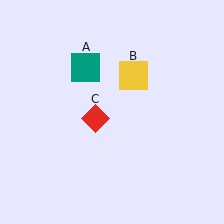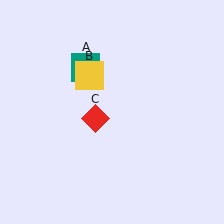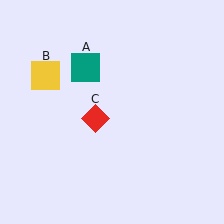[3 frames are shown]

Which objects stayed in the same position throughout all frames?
Teal square (object A) and red diamond (object C) remained stationary.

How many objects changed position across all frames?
1 object changed position: yellow square (object B).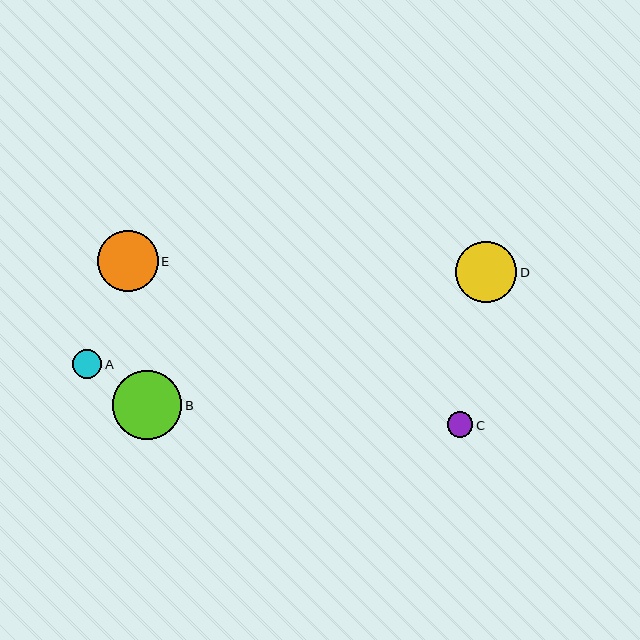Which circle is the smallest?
Circle C is the smallest with a size of approximately 26 pixels.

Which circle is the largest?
Circle B is the largest with a size of approximately 69 pixels.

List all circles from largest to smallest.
From largest to smallest: B, D, E, A, C.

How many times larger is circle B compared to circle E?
Circle B is approximately 1.1 times the size of circle E.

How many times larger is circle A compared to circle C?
Circle A is approximately 1.1 times the size of circle C.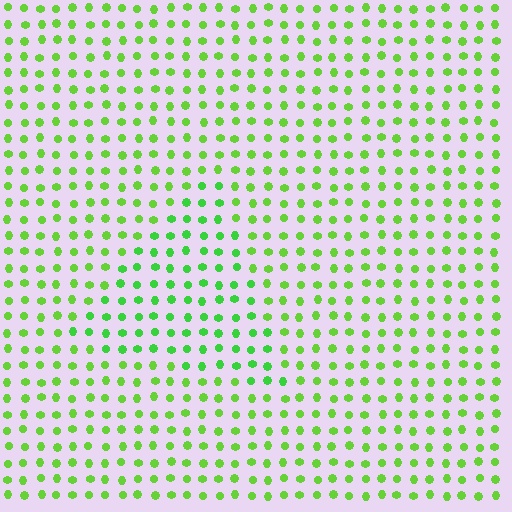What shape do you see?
I see a triangle.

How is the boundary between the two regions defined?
The boundary is defined purely by a slight shift in hue (about 19 degrees). Spacing, size, and orientation are identical on both sides.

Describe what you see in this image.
The image is filled with small lime elements in a uniform arrangement. A triangle-shaped region is visible where the elements are tinted to a slightly different hue, forming a subtle color boundary.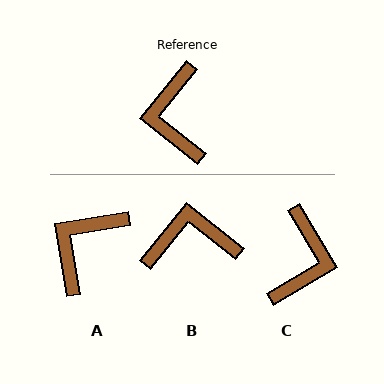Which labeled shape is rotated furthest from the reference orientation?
C, about 160 degrees away.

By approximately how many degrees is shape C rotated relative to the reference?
Approximately 160 degrees counter-clockwise.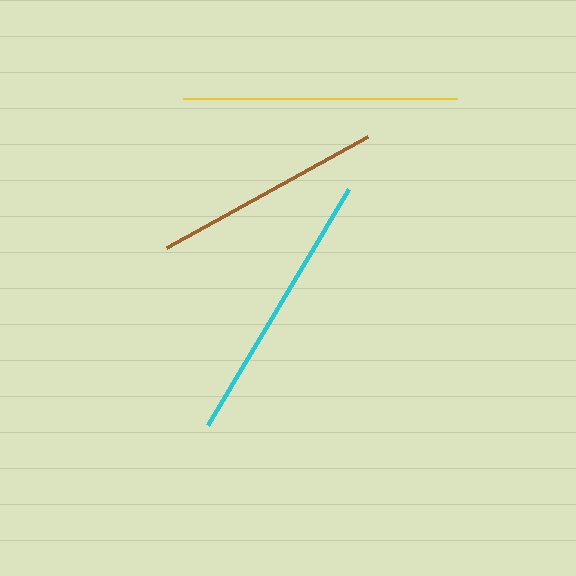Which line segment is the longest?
The cyan line is the longest at approximately 276 pixels.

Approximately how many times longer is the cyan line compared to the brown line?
The cyan line is approximately 1.2 times the length of the brown line.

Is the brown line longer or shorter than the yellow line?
The yellow line is longer than the brown line.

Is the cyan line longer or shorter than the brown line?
The cyan line is longer than the brown line.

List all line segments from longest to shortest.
From longest to shortest: cyan, yellow, brown.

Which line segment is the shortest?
The brown line is the shortest at approximately 230 pixels.